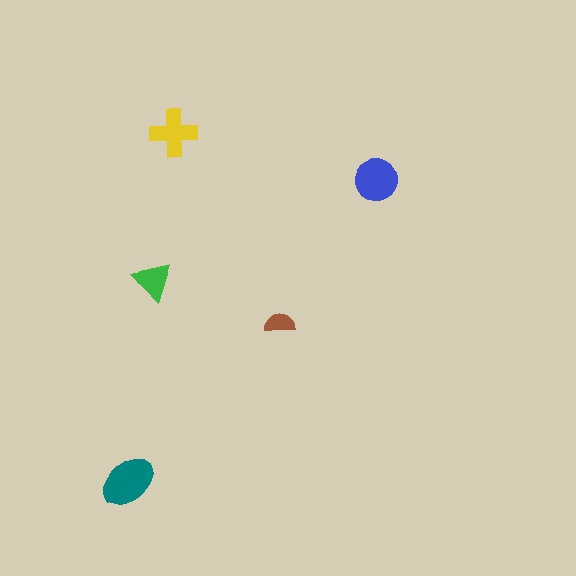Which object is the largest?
The teal ellipse.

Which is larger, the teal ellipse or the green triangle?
The teal ellipse.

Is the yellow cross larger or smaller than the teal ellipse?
Smaller.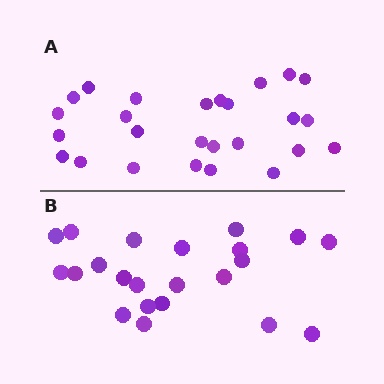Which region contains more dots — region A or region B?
Region A (the top region) has more dots.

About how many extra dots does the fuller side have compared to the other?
Region A has about 4 more dots than region B.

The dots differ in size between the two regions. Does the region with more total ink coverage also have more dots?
No. Region B has more total ink coverage because its dots are larger, but region A actually contains more individual dots. Total area can be misleading — the number of items is what matters here.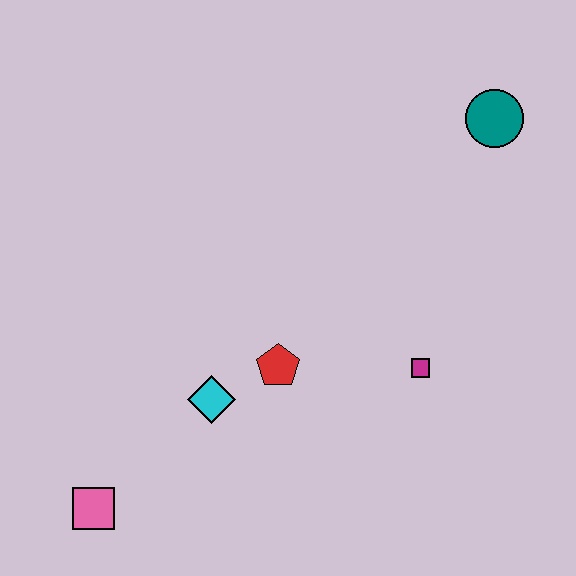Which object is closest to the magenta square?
The red pentagon is closest to the magenta square.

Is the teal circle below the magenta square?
No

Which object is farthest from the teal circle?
The pink square is farthest from the teal circle.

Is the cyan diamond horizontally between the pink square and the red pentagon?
Yes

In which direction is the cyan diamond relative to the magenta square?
The cyan diamond is to the left of the magenta square.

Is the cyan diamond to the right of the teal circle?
No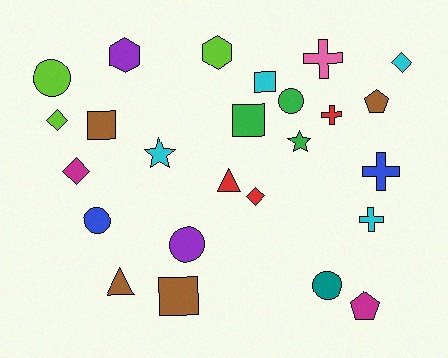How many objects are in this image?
There are 25 objects.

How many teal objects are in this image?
There is 1 teal object.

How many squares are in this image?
There are 4 squares.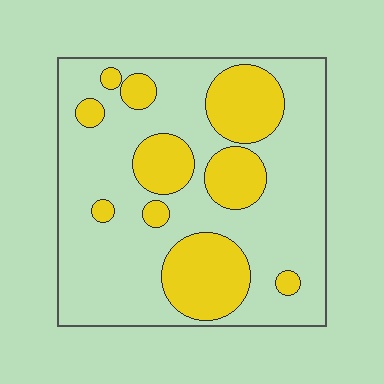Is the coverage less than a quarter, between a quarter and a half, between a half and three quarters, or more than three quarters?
Between a quarter and a half.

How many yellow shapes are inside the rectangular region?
10.